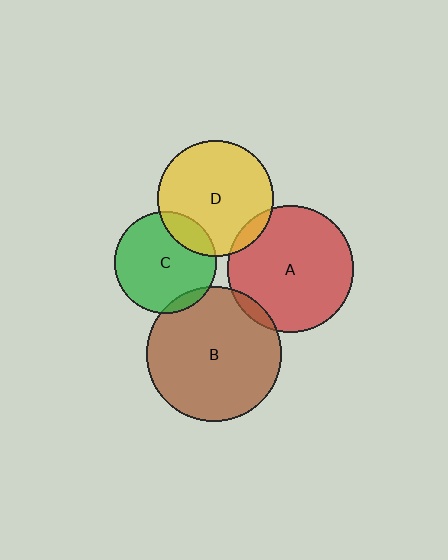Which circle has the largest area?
Circle B (brown).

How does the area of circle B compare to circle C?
Approximately 1.8 times.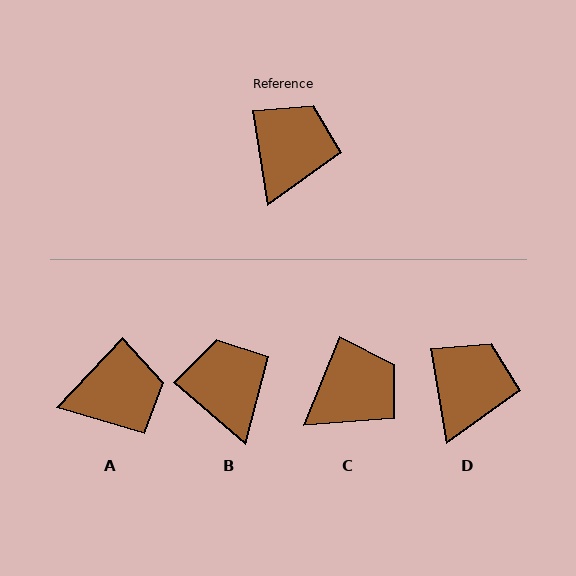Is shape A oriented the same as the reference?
No, it is off by about 52 degrees.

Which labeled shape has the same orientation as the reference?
D.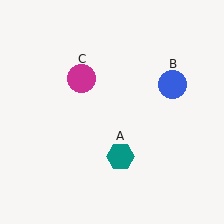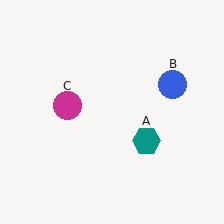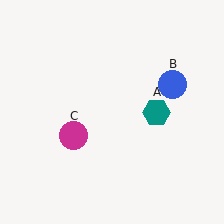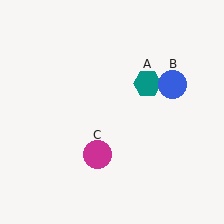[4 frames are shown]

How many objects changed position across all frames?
2 objects changed position: teal hexagon (object A), magenta circle (object C).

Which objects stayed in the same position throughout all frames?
Blue circle (object B) remained stationary.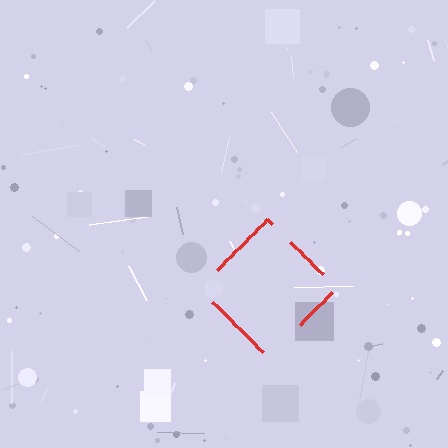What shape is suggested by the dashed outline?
The dashed outline suggests a diamond.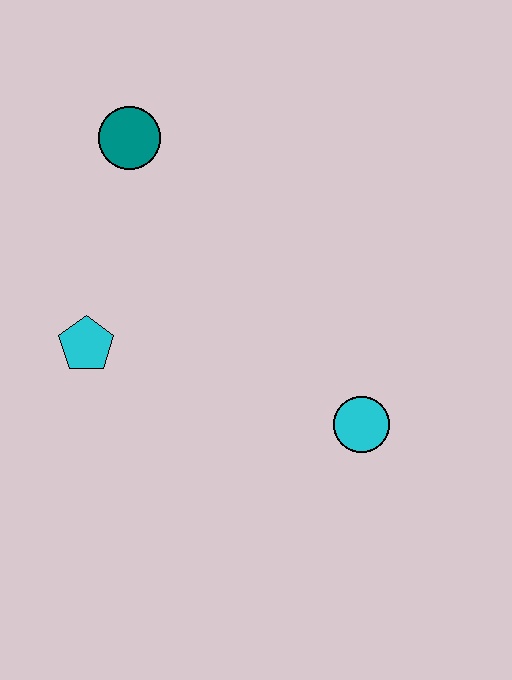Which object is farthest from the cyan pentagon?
The cyan circle is farthest from the cyan pentagon.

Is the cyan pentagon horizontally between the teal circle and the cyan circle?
No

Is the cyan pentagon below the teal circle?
Yes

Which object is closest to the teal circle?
The cyan pentagon is closest to the teal circle.